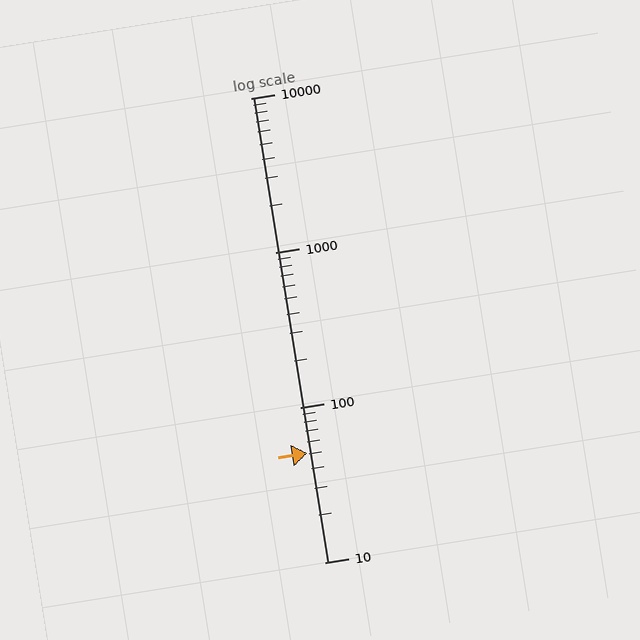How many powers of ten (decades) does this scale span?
The scale spans 3 decades, from 10 to 10000.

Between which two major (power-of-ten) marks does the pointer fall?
The pointer is between 10 and 100.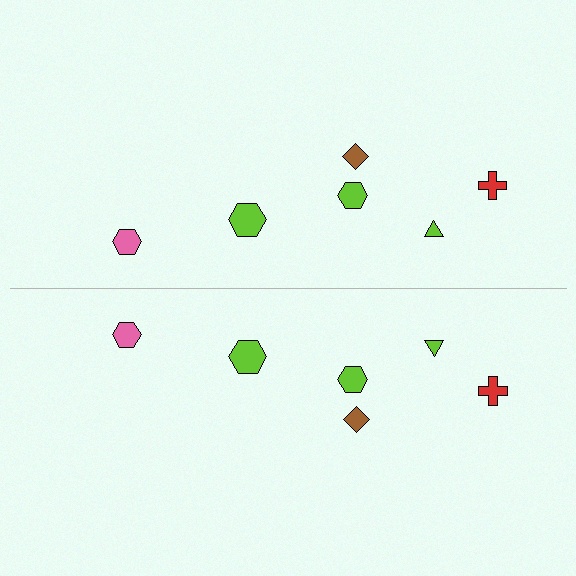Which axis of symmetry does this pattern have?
The pattern has a horizontal axis of symmetry running through the center of the image.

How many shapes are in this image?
There are 12 shapes in this image.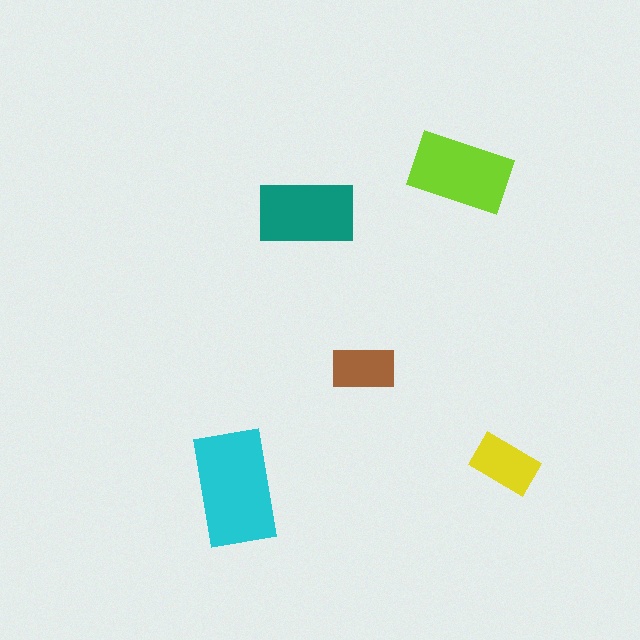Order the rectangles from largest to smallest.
the cyan one, the lime one, the teal one, the yellow one, the brown one.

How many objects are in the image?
There are 5 objects in the image.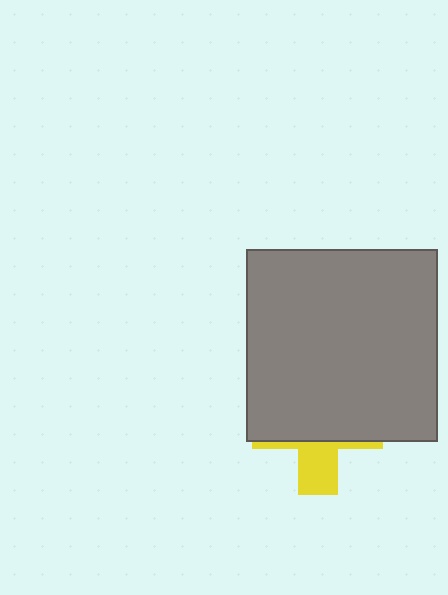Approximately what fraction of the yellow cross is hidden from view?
Roughly 68% of the yellow cross is hidden behind the gray square.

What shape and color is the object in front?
The object in front is a gray square.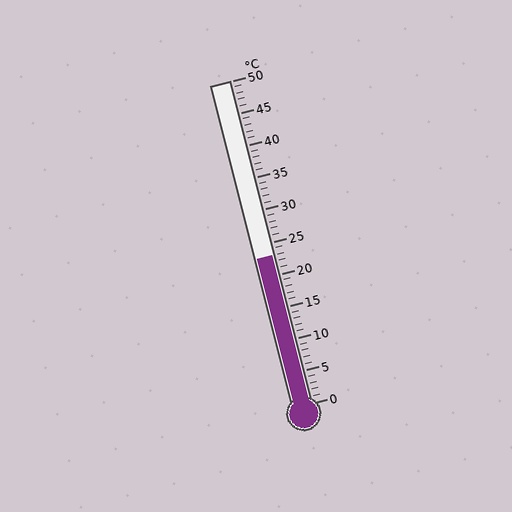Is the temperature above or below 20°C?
The temperature is above 20°C.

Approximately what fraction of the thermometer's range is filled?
The thermometer is filled to approximately 45% of its range.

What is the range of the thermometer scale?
The thermometer scale ranges from 0°C to 50°C.